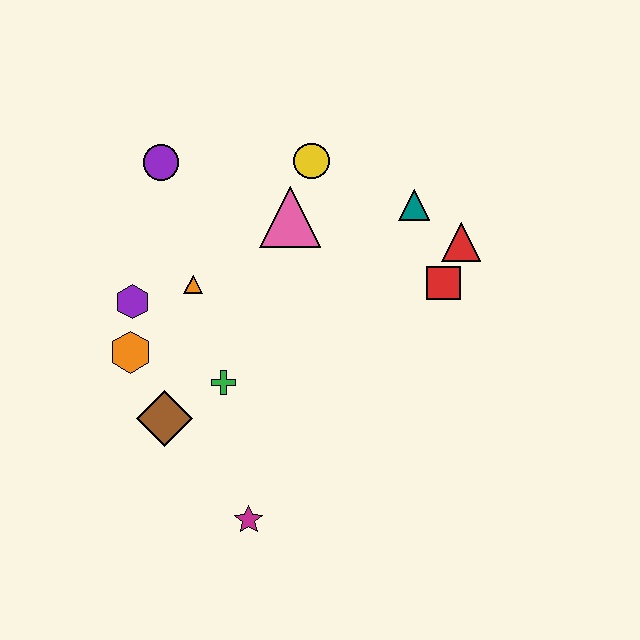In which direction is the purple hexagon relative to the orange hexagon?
The purple hexagon is above the orange hexagon.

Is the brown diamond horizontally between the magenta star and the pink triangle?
No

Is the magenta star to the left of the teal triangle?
Yes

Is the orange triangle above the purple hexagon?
Yes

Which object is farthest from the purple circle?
The magenta star is farthest from the purple circle.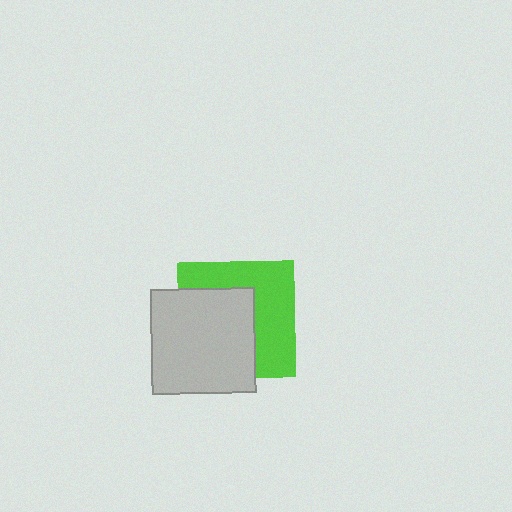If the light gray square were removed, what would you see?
You would see the complete lime square.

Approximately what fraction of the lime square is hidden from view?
Roughly 51% of the lime square is hidden behind the light gray square.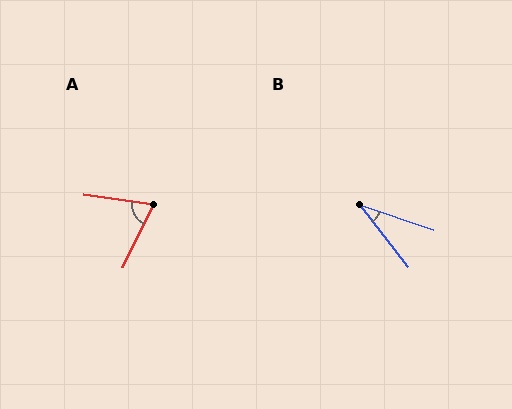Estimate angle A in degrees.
Approximately 72 degrees.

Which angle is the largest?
A, at approximately 72 degrees.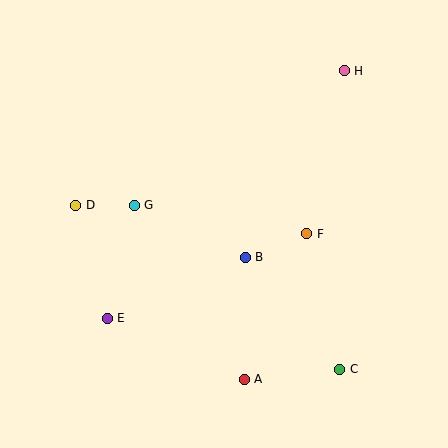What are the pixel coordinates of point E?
Point E is at (107, 318).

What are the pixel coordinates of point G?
Point G is at (134, 205).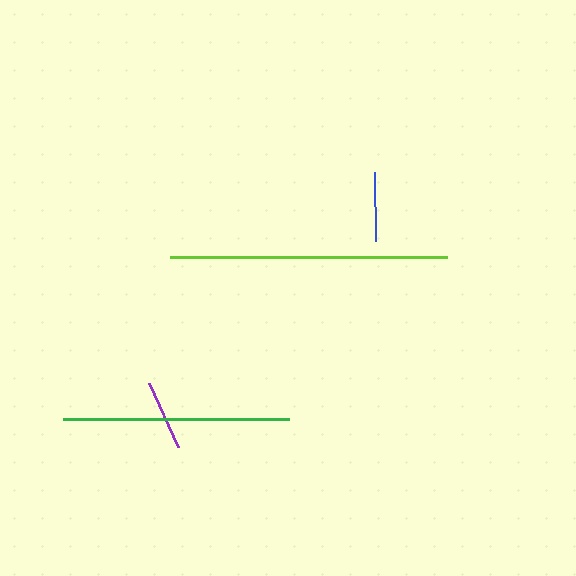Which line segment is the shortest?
The blue line is the shortest at approximately 69 pixels.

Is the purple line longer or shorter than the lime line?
The lime line is longer than the purple line.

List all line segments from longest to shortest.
From longest to shortest: lime, green, purple, blue.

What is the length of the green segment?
The green segment is approximately 227 pixels long.